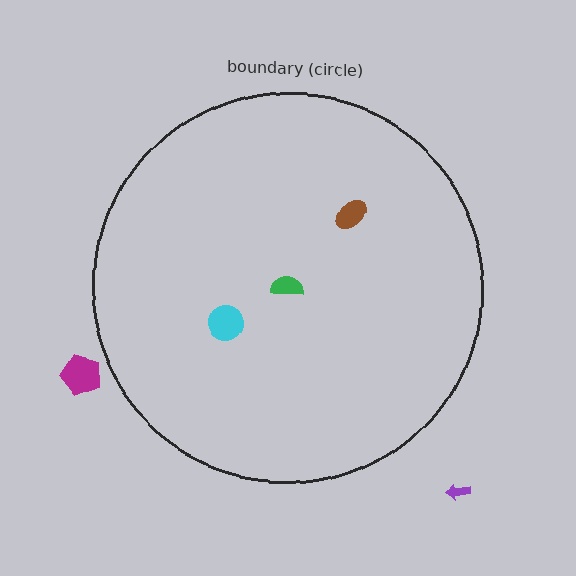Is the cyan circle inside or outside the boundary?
Inside.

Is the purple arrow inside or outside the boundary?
Outside.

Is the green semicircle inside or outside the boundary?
Inside.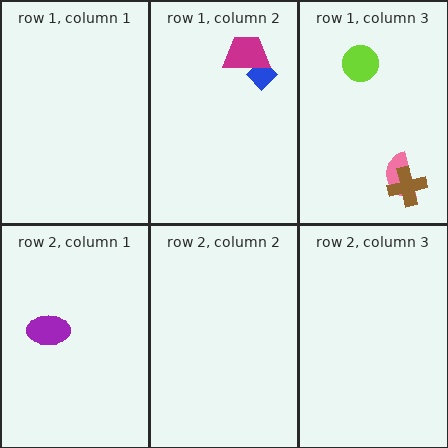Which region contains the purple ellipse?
The row 2, column 1 region.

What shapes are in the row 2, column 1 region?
The purple ellipse.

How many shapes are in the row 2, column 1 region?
1.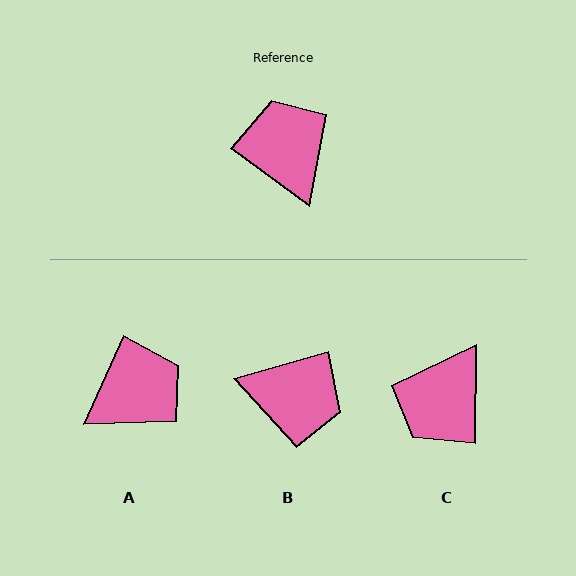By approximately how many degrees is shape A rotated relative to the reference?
Approximately 78 degrees clockwise.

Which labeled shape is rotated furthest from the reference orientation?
B, about 128 degrees away.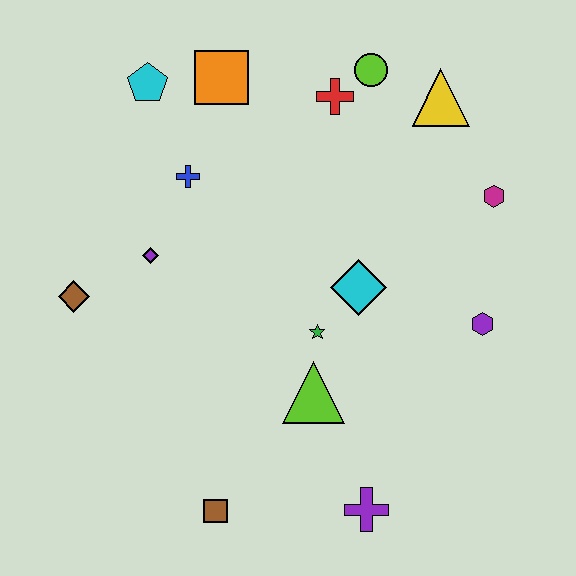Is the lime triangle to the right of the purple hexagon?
No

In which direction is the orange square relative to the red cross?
The orange square is to the left of the red cross.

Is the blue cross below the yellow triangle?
Yes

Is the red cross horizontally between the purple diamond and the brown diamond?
No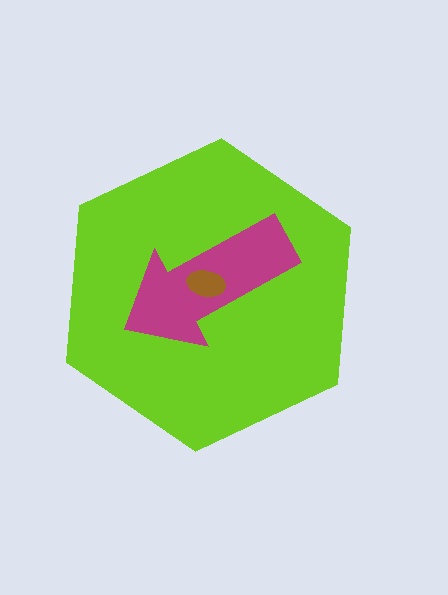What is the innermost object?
The brown ellipse.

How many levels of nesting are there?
3.